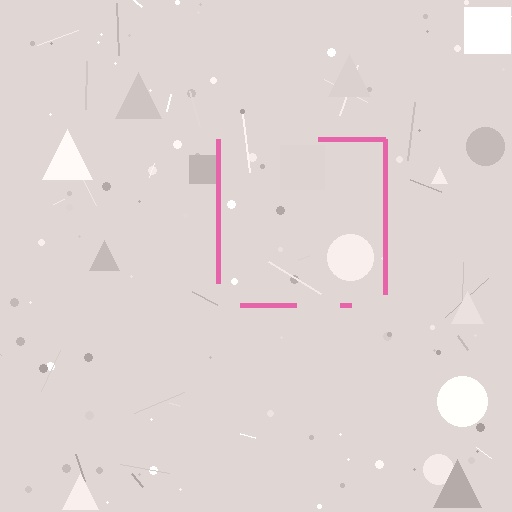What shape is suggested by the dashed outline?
The dashed outline suggests a square.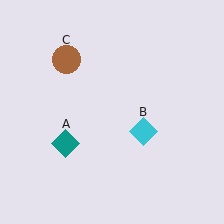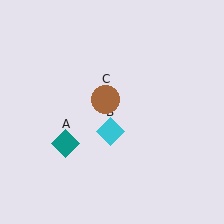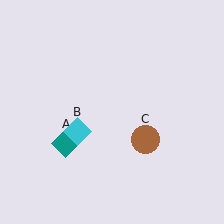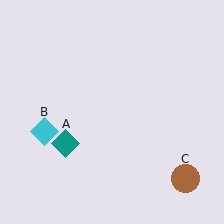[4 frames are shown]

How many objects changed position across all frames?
2 objects changed position: cyan diamond (object B), brown circle (object C).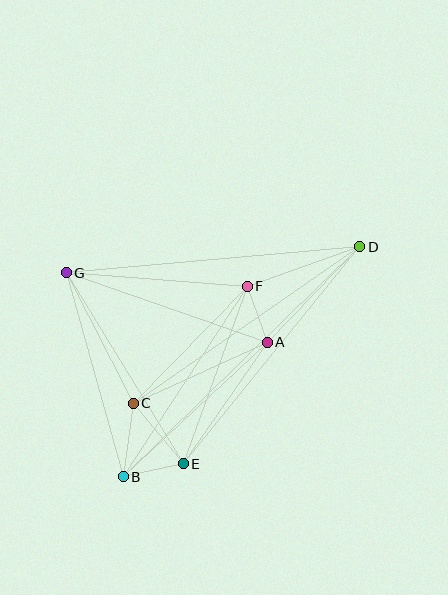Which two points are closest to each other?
Points A and F are closest to each other.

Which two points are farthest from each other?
Points B and D are farthest from each other.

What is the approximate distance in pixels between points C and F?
The distance between C and F is approximately 163 pixels.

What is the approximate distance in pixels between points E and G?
The distance between E and G is approximately 224 pixels.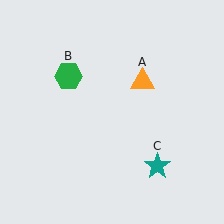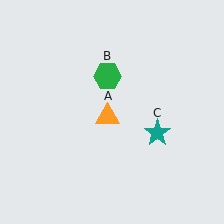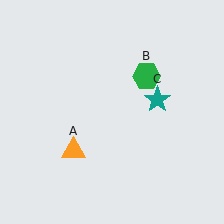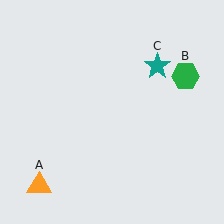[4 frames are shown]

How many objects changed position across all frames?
3 objects changed position: orange triangle (object A), green hexagon (object B), teal star (object C).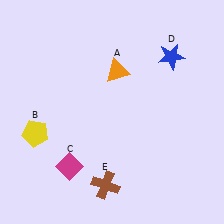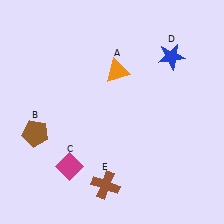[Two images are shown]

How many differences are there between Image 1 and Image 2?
There is 1 difference between the two images.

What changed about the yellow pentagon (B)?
In Image 1, B is yellow. In Image 2, it changed to brown.